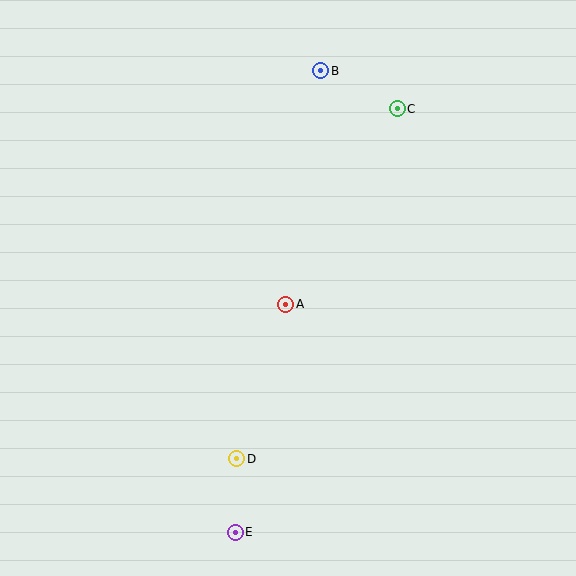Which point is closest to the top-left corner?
Point B is closest to the top-left corner.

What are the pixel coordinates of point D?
Point D is at (237, 459).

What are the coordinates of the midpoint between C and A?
The midpoint between C and A is at (342, 206).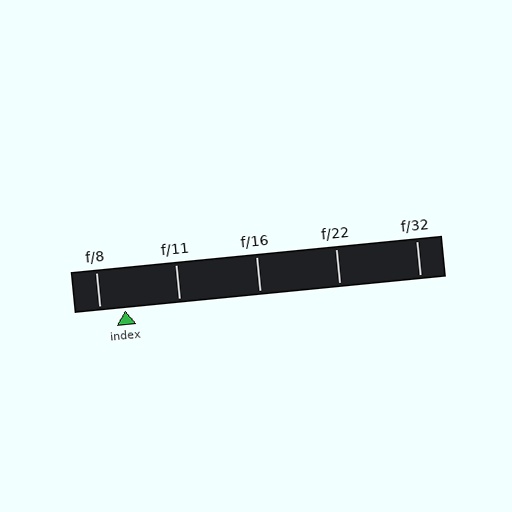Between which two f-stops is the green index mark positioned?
The index mark is between f/8 and f/11.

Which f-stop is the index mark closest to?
The index mark is closest to f/8.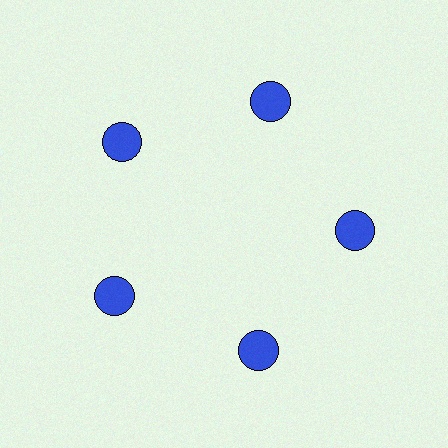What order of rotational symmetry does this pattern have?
This pattern has 5-fold rotational symmetry.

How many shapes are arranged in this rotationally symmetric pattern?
There are 5 shapes, arranged in 5 groups of 1.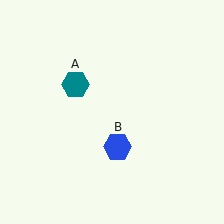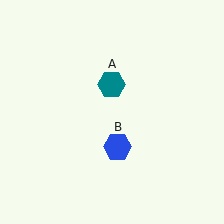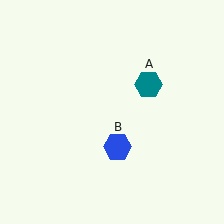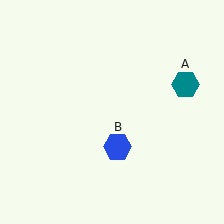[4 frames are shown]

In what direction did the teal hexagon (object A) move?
The teal hexagon (object A) moved right.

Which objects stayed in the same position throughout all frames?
Blue hexagon (object B) remained stationary.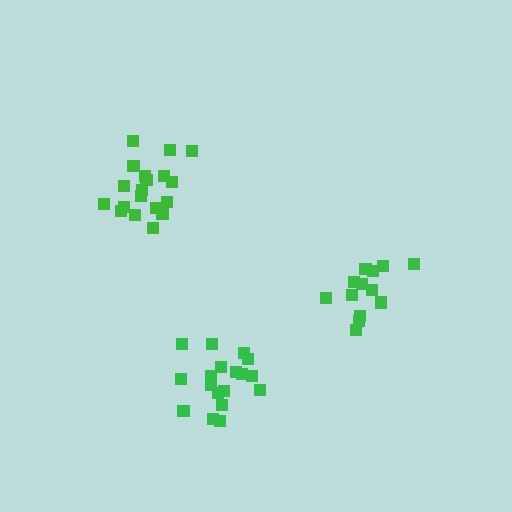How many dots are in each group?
Group 1: 14 dots, Group 2: 19 dots, Group 3: 18 dots (51 total).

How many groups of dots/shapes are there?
There are 3 groups.